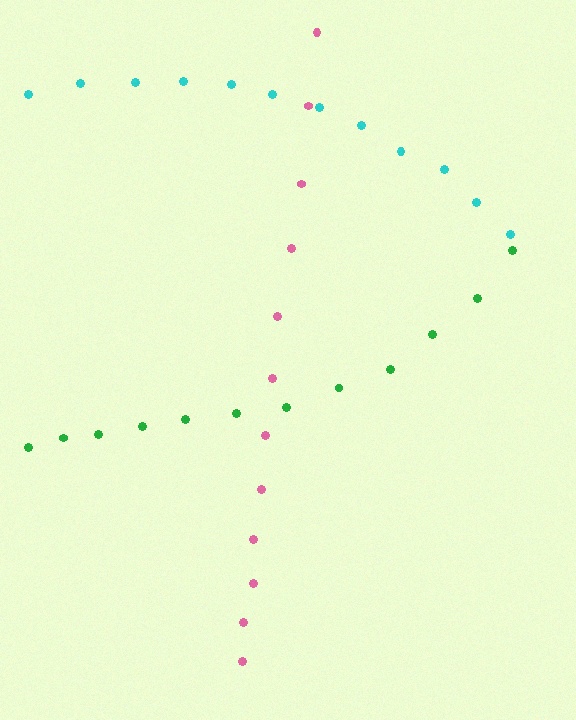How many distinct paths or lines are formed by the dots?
There are 3 distinct paths.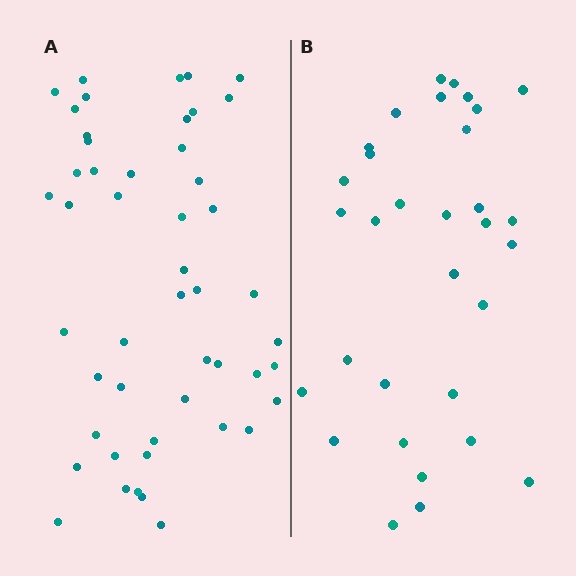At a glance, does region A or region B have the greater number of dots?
Region A (the left region) has more dots.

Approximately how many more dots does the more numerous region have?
Region A has approximately 15 more dots than region B.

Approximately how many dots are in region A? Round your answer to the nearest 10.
About 50 dots. (The exact count is 49, which rounds to 50.)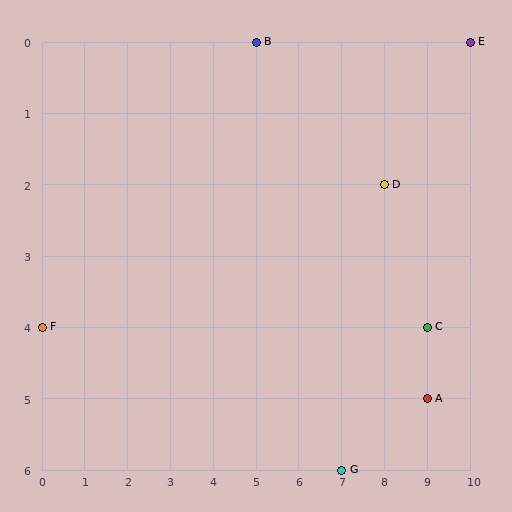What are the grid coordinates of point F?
Point F is at grid coordinates (0, 4).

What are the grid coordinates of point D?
Point D is at grid coordinates (8, 2).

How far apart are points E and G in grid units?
Points E and G are 3 columns and 6 rows apart (about 6.7 grid units diagonally).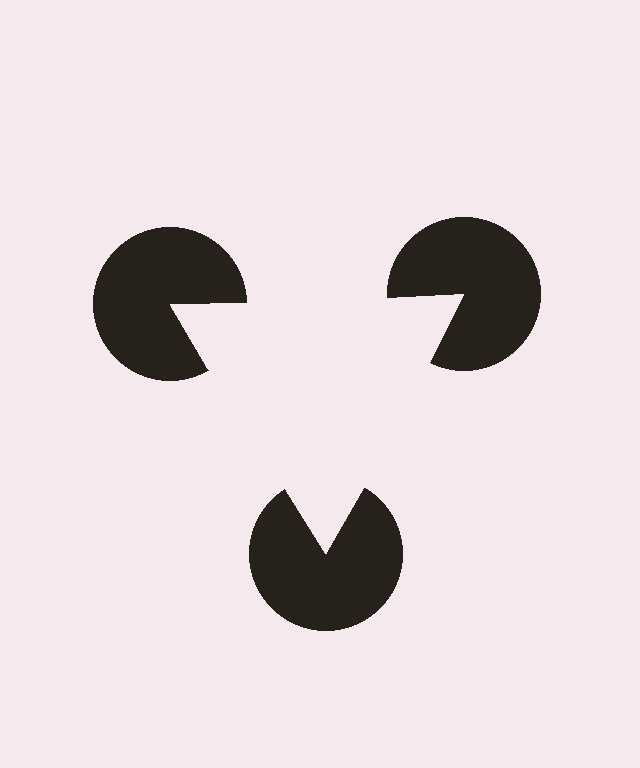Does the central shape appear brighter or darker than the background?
It typically appears slightly brighter than the background, even though no actual brightness change is drawn.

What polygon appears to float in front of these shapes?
An illusory triangle — its edges are inferred from the aligned wedge cuts in the pac-man discs, not physically drawn.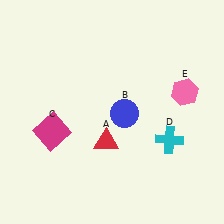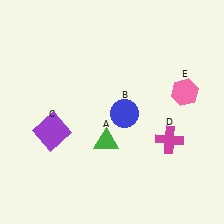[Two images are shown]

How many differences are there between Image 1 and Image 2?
There are 3 differences between the two images.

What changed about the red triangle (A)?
In Image 1, A is red. In Image 2, it changed to green.